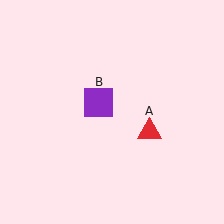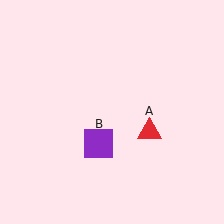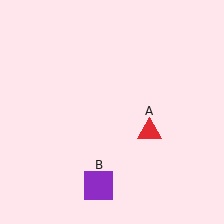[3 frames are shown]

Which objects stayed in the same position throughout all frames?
Red triangle (object A) remained stationary.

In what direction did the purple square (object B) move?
The purple square (object B) moved down.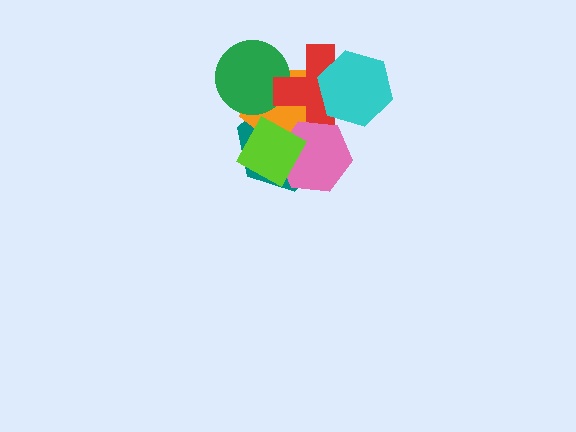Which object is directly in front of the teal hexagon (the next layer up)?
The orange pentagon is directly in front of the teal hexagon.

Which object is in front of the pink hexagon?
The lime diamond is in front of the pink hexagon.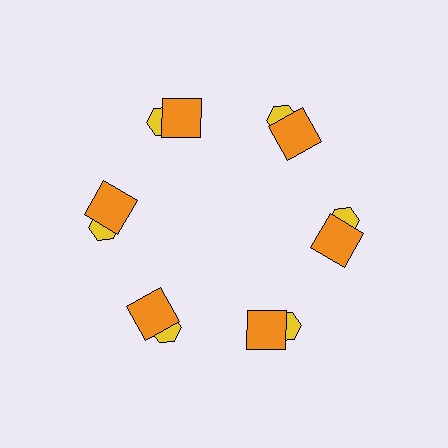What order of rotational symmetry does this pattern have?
This pattern has 6-fold rotational symmetry.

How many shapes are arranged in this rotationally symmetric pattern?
There are 12 shapes, arranged in 6 groups of 2.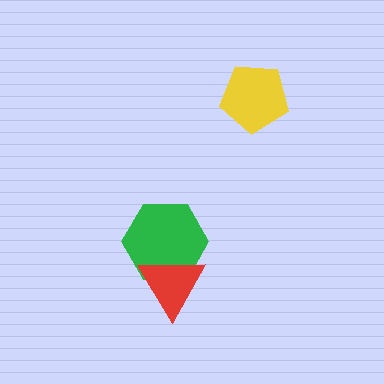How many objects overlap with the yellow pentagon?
0 objects overlap with the yellow pentagon.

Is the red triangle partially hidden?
No, no other shape covers it.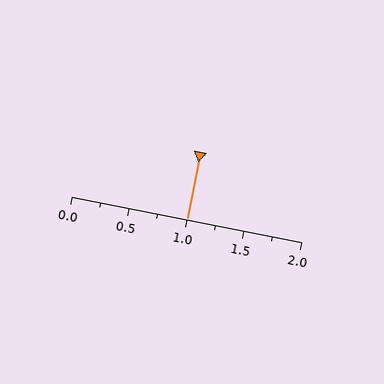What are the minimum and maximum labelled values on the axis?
The axis runs from 0.0 to 2.0.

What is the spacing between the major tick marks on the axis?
The major ticks are spaced 0.5 apart.